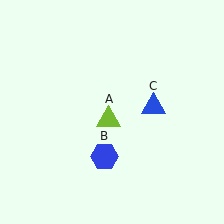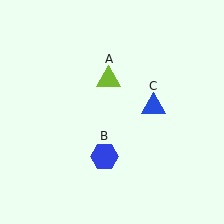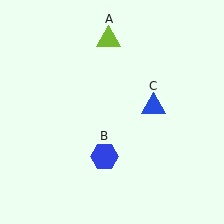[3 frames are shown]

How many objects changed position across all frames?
1 object changed position: lime triangle (object A).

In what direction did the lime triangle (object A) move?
The lime triangle (object A) moved up.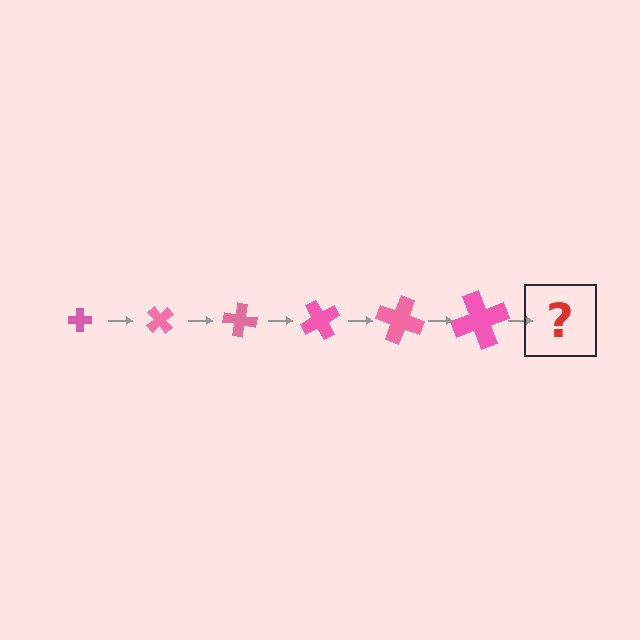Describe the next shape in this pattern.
It should be a cross, larger than the previous one and rotated 300 degrees from the start.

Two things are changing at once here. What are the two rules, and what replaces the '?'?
The two rules are that the cross grows larger each step and it rotates 50 degrees each step. The '?' should be a cross, larger than the previous one and rotated 300 degrees from the start.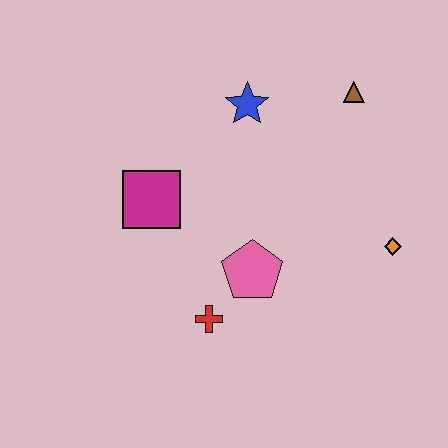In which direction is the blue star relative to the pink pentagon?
The blue star is above the pink pentagon.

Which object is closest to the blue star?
The brown triangle is closest to the blue star.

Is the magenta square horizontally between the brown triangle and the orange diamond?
No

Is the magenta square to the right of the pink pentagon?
No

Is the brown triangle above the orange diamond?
Yes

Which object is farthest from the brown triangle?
The red cross is farthest from the brown triangle.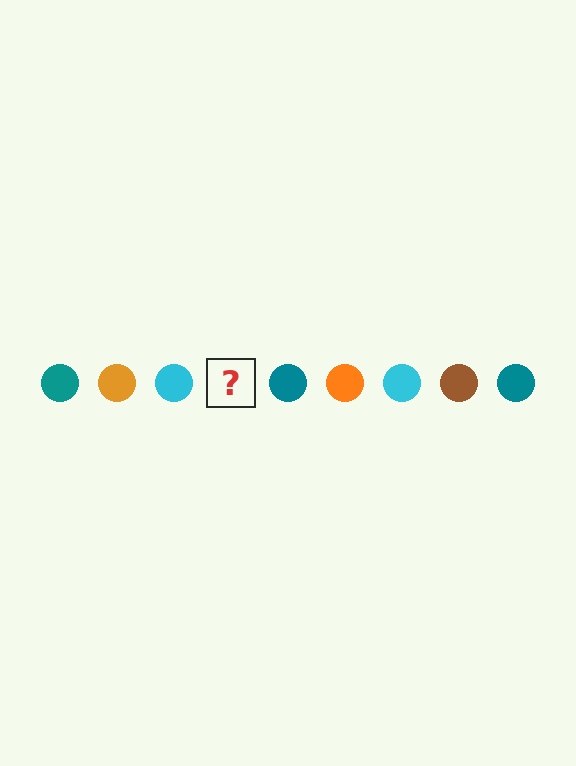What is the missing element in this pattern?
The missing element is a brown circle.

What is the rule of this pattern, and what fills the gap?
The rule is that the pattern cycles through teal, orange, cyan, brown circles. The gap should be filled with a brown circle.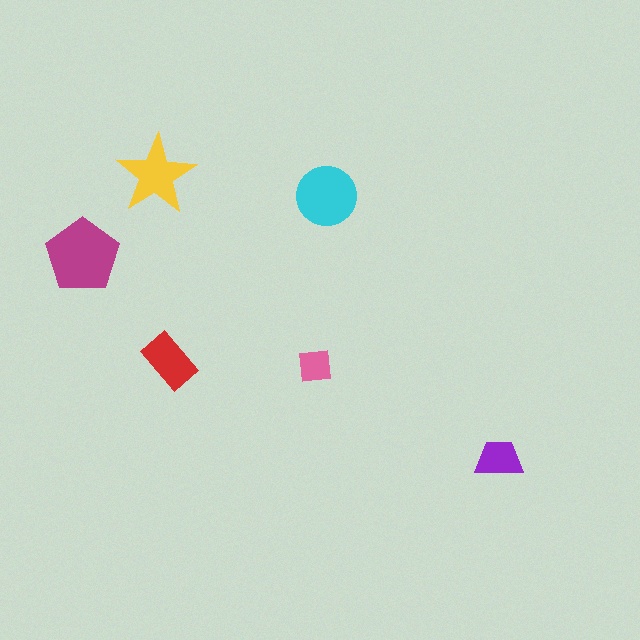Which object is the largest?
The magenta pentagon.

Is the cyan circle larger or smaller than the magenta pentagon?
Smaller.